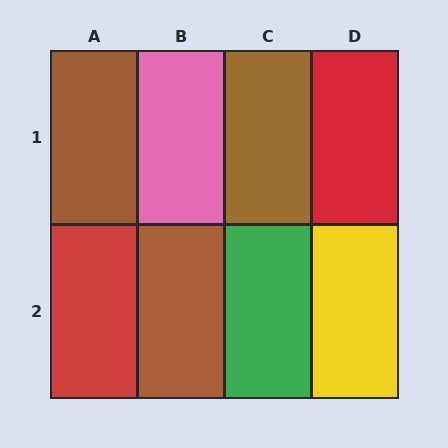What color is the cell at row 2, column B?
Brown.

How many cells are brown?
3 cells are brown.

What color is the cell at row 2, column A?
Red.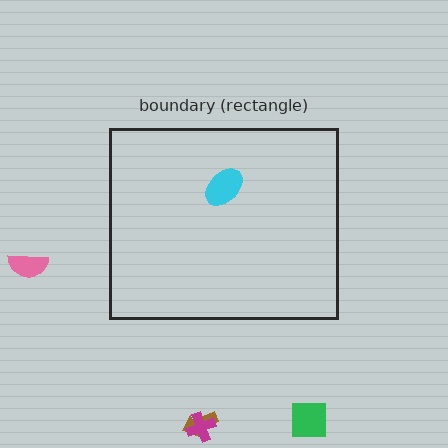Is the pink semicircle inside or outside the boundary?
Outside.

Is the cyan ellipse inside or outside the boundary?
Inside.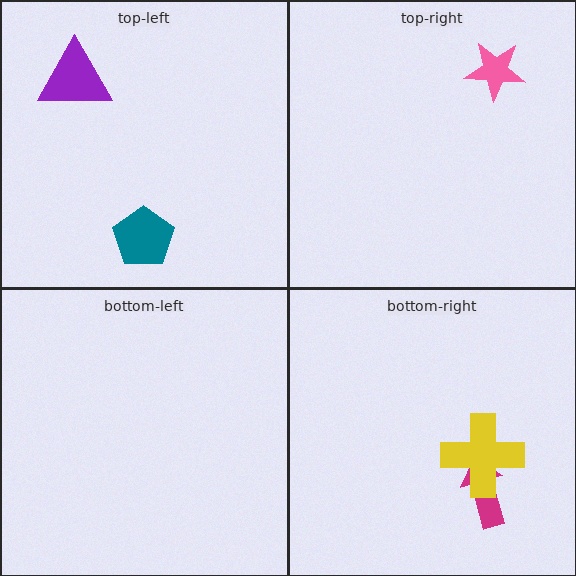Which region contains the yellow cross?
The bottom-right region.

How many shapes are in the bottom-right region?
2.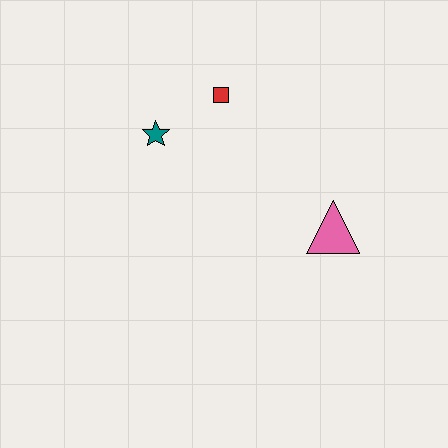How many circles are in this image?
There are no circles.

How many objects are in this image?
There are 3 objects.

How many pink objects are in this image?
There is 1 pink object.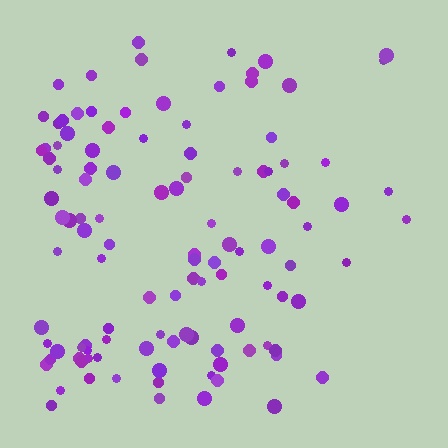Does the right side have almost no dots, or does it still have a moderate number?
Still a moderate number, just noticeably fewer than the left.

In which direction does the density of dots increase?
From right to left, with the left side densest.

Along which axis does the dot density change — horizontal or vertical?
Horizontal.